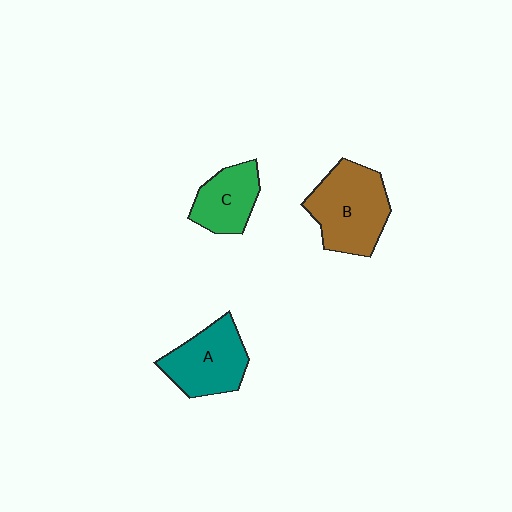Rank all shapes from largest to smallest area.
From largest to smallest: B (brown), A (teal), C (green).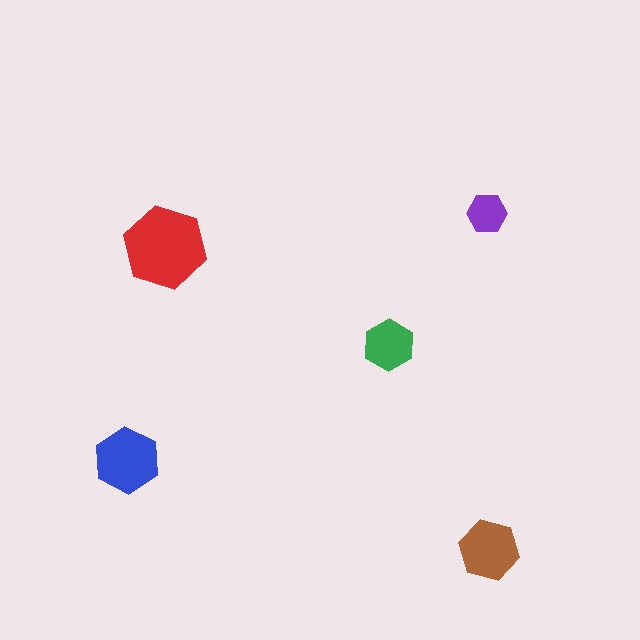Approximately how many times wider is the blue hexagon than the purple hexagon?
About 1.5 times wider.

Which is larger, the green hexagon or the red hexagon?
The red one.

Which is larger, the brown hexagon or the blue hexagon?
The blue one.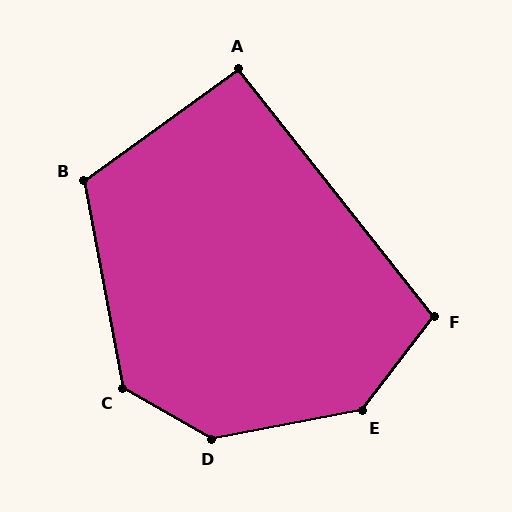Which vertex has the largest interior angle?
D, at approximately 140 degrees.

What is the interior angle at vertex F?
Approximately 105 degrees (obtuse).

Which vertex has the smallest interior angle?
A, at approximately 92 degrees.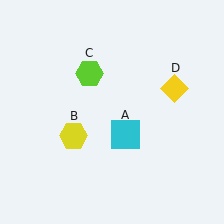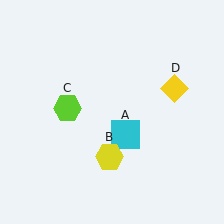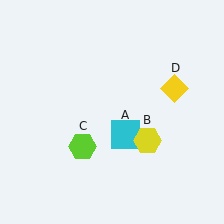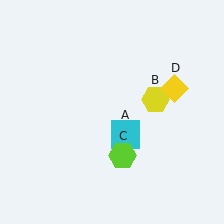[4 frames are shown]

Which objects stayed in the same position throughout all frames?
Cyan square (object A) and yellow diamond (object D) remained stationary.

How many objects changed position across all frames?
2 objects changed position: yellow hexagon (object B), lime hexagon (object C).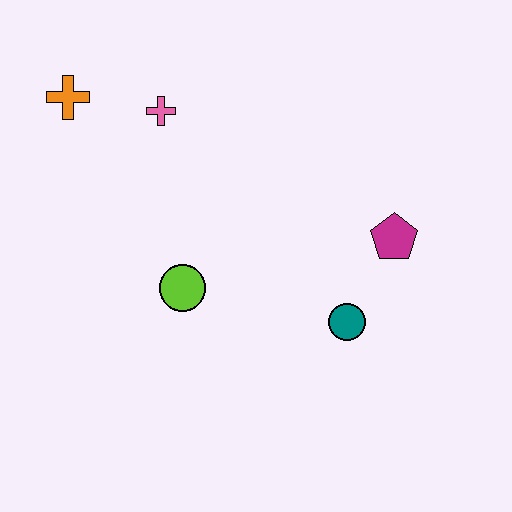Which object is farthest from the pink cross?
The teal circle is farthest from the pink cross.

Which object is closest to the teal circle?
The magenta pentagon is closest to the teal circle.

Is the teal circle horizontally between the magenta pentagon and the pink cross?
Yes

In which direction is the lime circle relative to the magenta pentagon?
The lime circle is to the left of the magenta pentagon.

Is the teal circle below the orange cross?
Yes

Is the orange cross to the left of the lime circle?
Yes